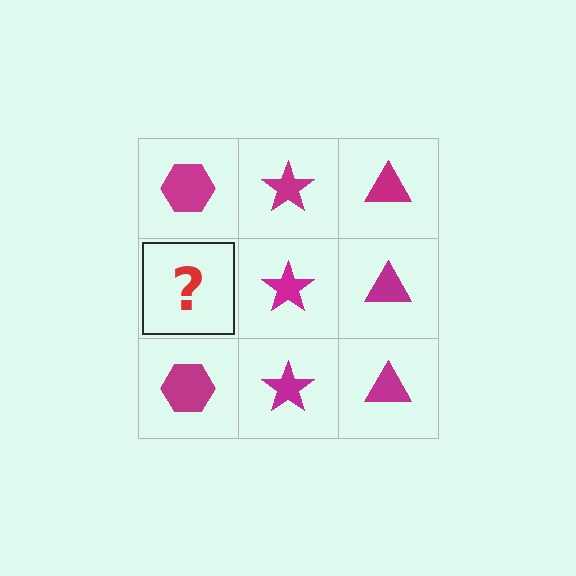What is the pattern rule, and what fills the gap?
The rule is that each column has a consistent shape. The gap should be filled with a magenta hexagon.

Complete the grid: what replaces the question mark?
The question mark should be replaced with a magenta hexagon.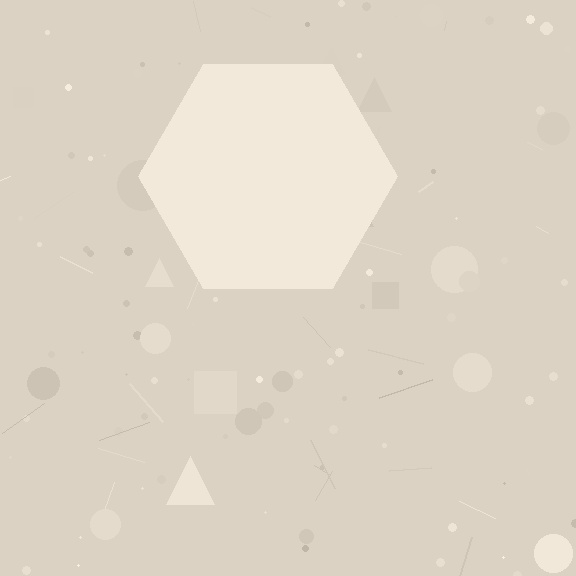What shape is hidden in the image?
A hexagon is hidden in the image.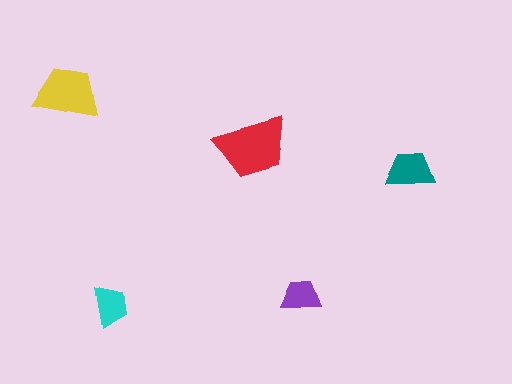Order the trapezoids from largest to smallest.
the red one, the yellow one, the teal one, the cyan one, the purple one.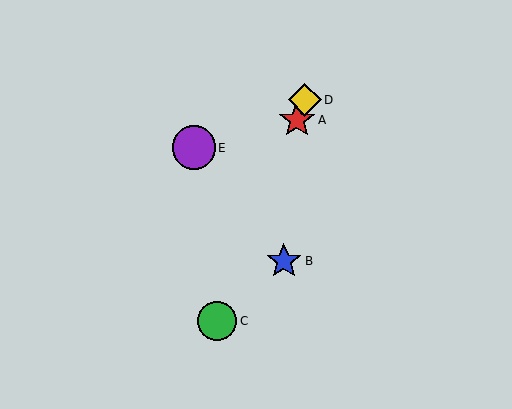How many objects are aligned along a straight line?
3 objects (A, C, D) are aligned along a straight line.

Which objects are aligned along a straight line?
Objects A, C, D are aligned along a straight line.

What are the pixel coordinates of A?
Object A is at (297, 120).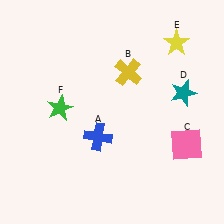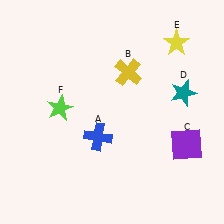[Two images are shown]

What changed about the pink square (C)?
In Image 1, C is pink. In Image 2, it changed to purple.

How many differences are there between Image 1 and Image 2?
There are 2 differences between the two images.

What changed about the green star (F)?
In Image 1, F is green. In Image 2, it changed to lime.